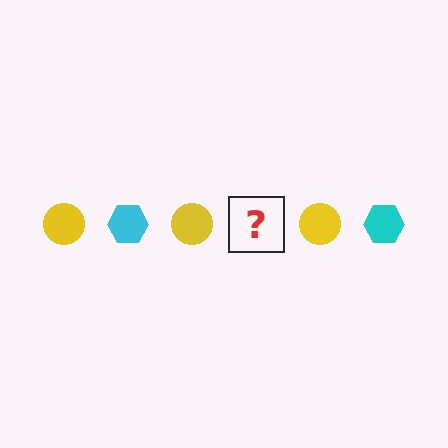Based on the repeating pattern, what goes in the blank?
The blank should be a cyan hexagon.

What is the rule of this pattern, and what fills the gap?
The rule is that the pattern alternates between yellow circle and cyan hexagon. The gap should be filled with a cyan hexagon.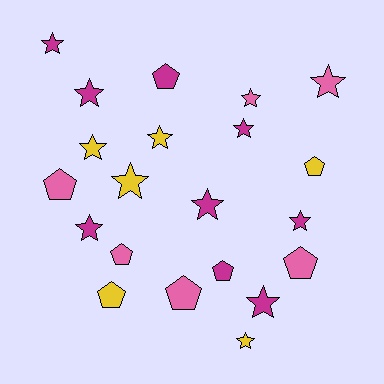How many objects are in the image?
There are 21 objects.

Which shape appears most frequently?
Star, with 13 objects.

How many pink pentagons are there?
There are 4 pink pentagons.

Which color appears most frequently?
Magenta, with 9 objects.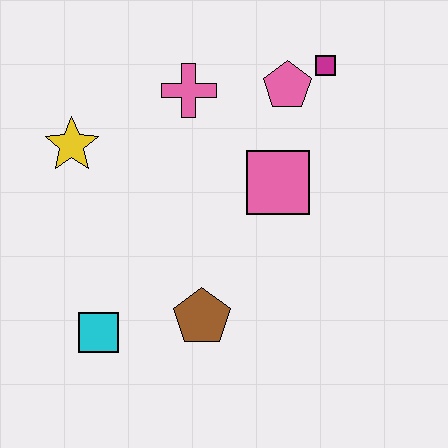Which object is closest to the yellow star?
The pink cross is closest to the yellow star.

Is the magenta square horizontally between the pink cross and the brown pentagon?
No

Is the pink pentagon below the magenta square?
Yes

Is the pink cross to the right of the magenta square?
No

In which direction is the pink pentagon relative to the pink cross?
The pink pentagon is to the right of the pink cross.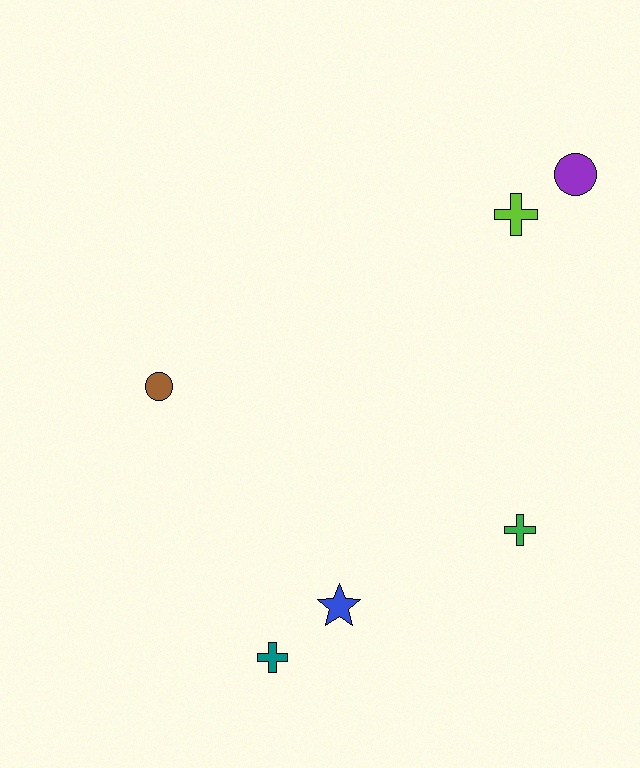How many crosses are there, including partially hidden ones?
There are 3 crosses.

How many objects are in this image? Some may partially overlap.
There are 6 objects.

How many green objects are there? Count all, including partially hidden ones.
There is 1 green object.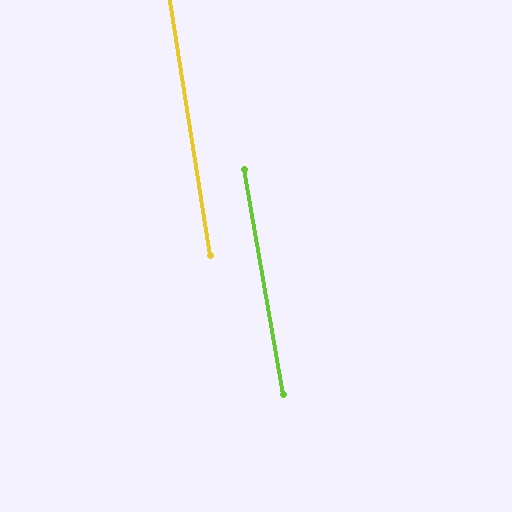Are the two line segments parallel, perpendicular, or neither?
Parallel — their directions differ by only 0.9°.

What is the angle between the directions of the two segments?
Approximately 1 degree.